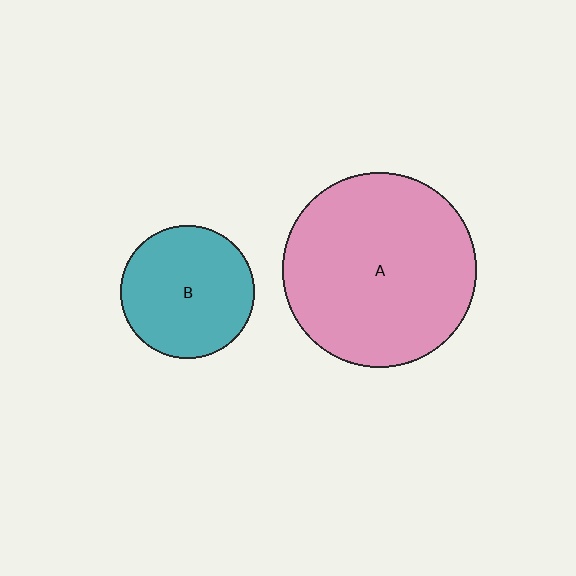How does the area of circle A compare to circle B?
Approximately 2.1 times.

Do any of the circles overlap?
No, none of the circles overlap.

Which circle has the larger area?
Circle A (pink).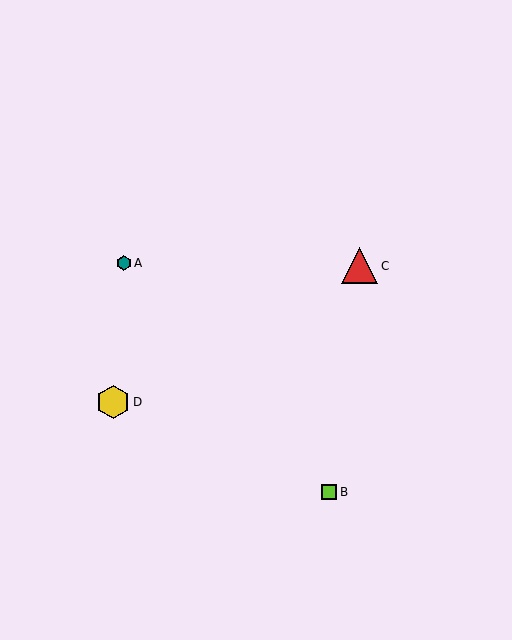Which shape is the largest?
The red triangle (labeled C) is the largest.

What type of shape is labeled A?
Shape A is a teal hexagon.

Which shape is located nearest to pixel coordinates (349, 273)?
The red triangle (labeled C) at (359, 266) is nearest to that location.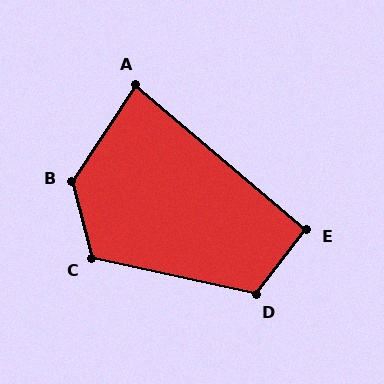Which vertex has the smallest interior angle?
A, at approximately 83 degrees.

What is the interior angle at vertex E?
Approximately 92 degrees (approximately right).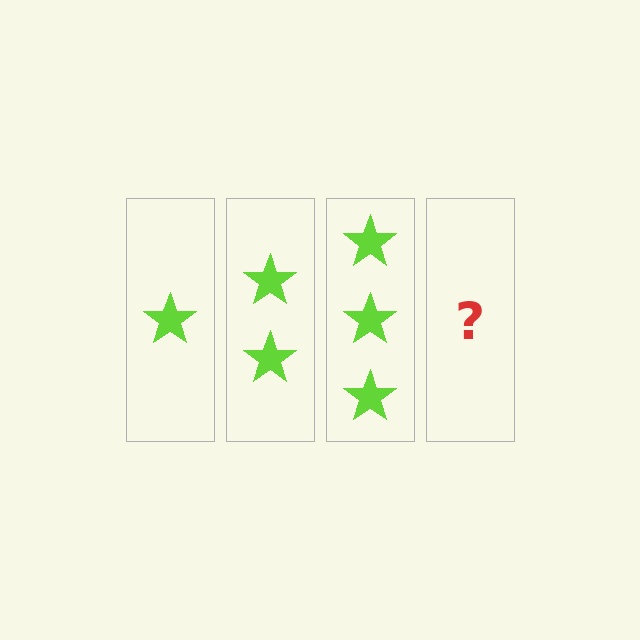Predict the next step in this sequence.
The next step is 4 stars.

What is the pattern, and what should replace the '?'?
The pattern is that each step adds one more star. The '?' should be 4 stars.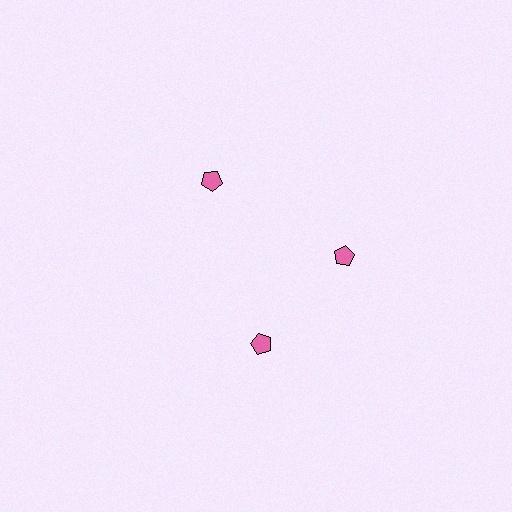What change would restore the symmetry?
The symmetry would be restored by rotating it back into even spacing with its neighbors so that all 3 pentagons sit at equal angles and equal distance from the center.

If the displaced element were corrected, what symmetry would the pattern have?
It would have 3-fold rotational symmetry — the pattern would map onto itself every 120 degrees.